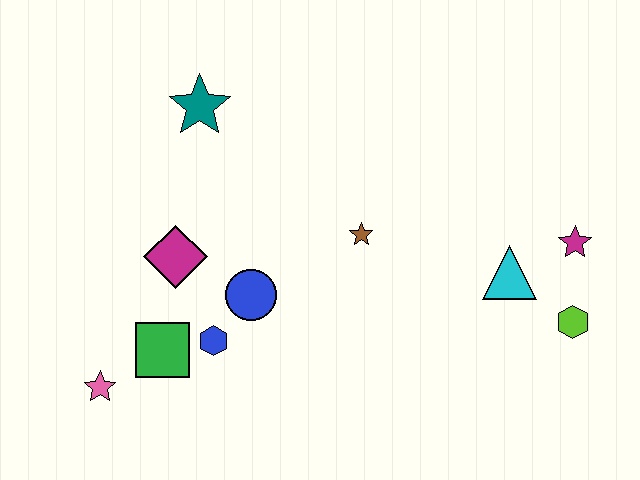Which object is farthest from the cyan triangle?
The pink star is farthest from the cyan triangle.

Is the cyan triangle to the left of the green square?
No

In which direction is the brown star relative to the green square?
The brown star is to the right of the green square.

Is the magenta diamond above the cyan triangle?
Yes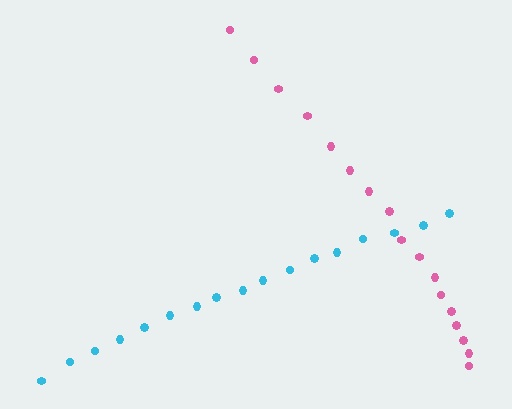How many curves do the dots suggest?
There are 2 distinct paths.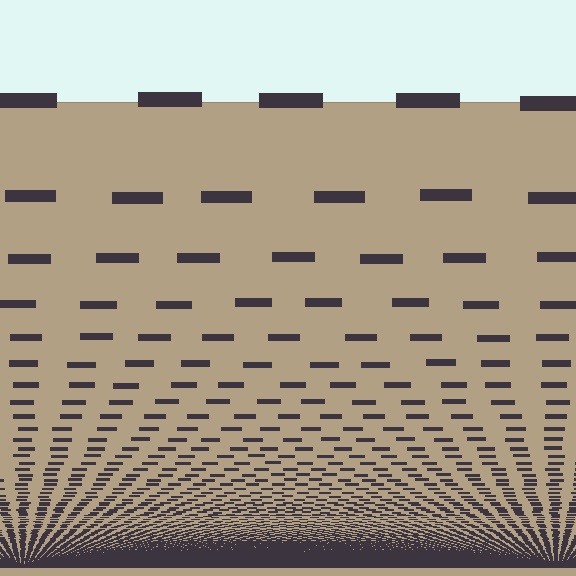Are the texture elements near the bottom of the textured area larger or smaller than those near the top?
Smaller. The gradient is inverted — elements near the bottom are smaller and denser.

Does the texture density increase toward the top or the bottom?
Density increases toward the bottom.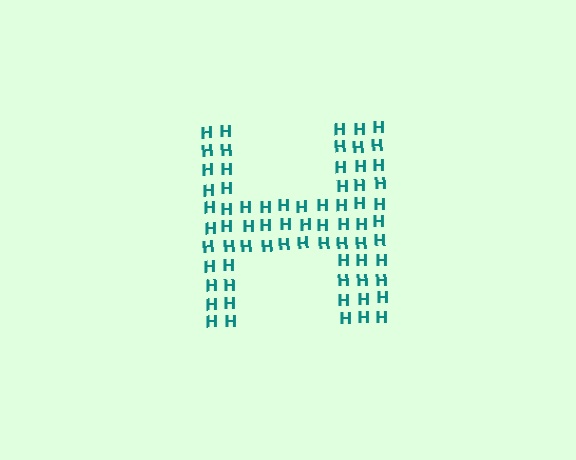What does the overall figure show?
The overall figure shows the letter H.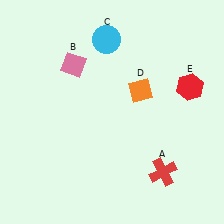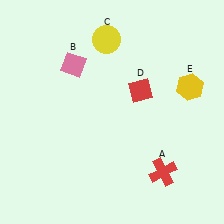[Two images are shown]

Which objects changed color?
C changed from cyan to yellow. D changed from orange to red. E changed from red to yellow.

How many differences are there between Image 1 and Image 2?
There are 3 differences between the two images.